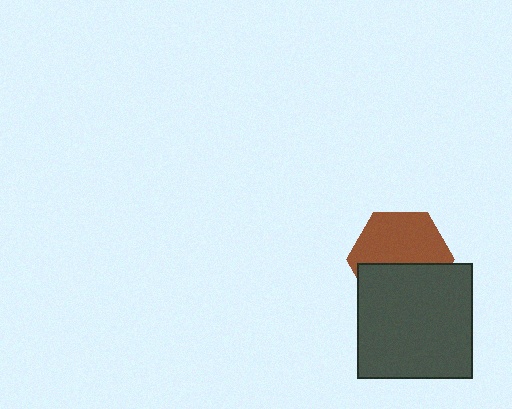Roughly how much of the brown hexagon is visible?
About half of it is visible (roughly 56%).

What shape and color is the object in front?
The object in front is a dark gray square.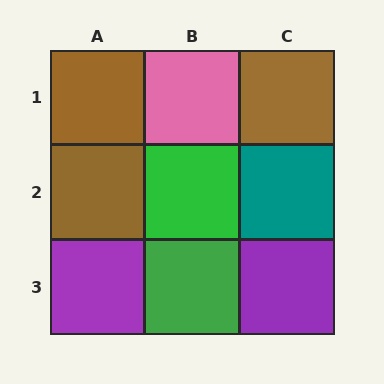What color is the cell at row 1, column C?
Brown.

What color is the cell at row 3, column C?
Purple.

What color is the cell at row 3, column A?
Purple.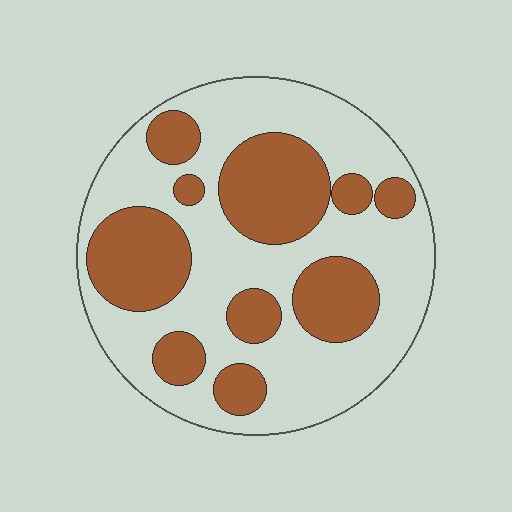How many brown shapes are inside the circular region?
10.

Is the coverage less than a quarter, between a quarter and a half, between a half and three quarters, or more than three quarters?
Between a quarter and a half.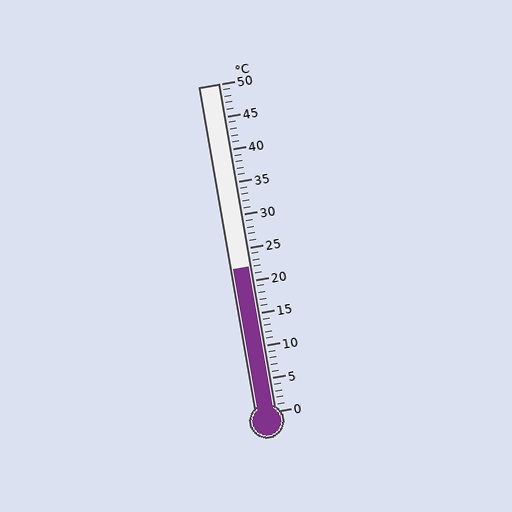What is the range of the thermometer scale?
The thermometer scale ranges from 0°C to 50°C.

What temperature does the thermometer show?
The thermometer shows approximately 22°C.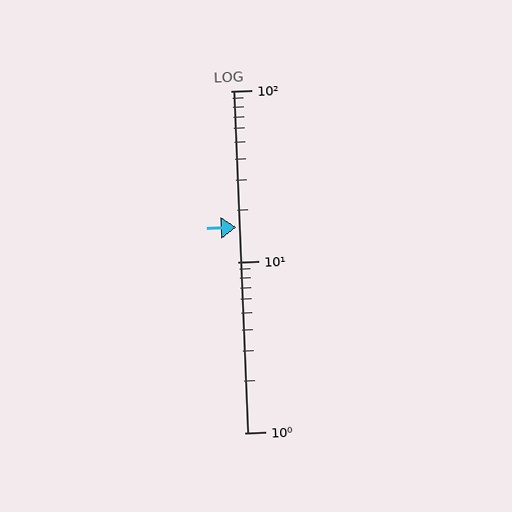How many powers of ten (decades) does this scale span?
The scale spans 2 decades, from 1 to 100.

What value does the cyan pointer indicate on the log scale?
The pointer indicates approximately 16.